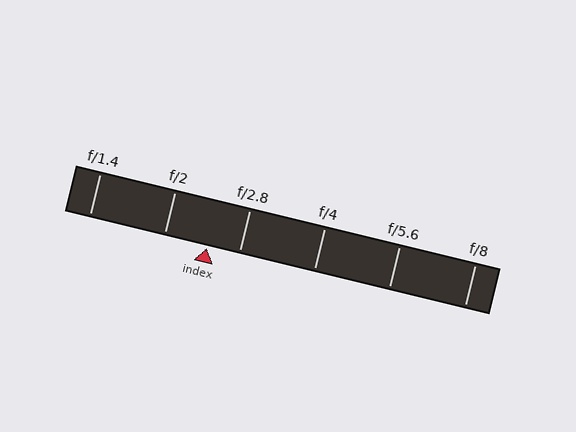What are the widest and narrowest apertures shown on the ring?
The widest aperture shown is f/1.4 and the narrowest is f/8.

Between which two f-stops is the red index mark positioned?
The index mark is between f/2 and f/2.8.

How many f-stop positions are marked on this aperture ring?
There are 6 f-stop positions marked.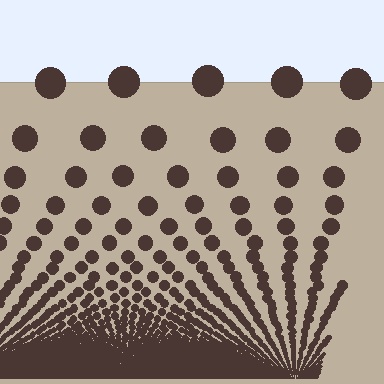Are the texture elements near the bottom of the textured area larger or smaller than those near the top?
Smaller. The gradient is inverted — elements near the bottom are smaller and denser.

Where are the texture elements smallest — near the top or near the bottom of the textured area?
Near the bottom.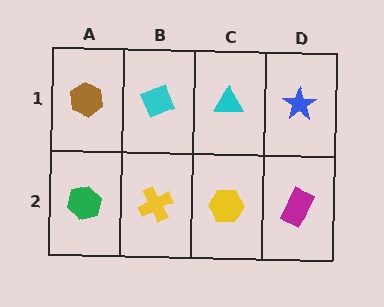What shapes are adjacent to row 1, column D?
A magenta rectangle (row 2, column D), a cyan triangle (row 1, column C).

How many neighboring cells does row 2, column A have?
2.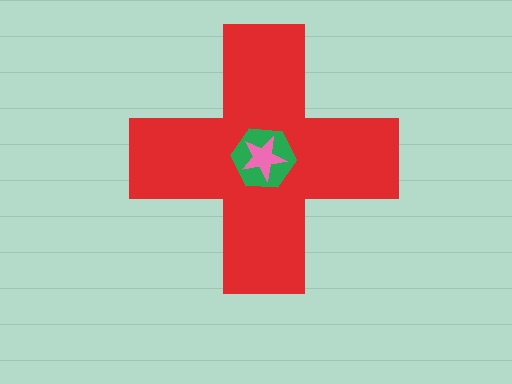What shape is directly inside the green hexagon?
The pink star.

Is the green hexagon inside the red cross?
Yes.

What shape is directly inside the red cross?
The green hexagon.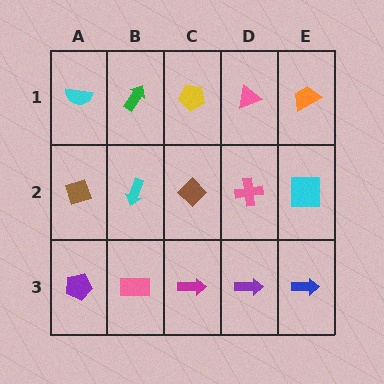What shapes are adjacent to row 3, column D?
A pink cross (row 2, column D), a magenta arrow (row 3, column C), a blue arrow (row 3, column E).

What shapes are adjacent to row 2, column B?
A green arrow (row 1, column B), a pink rectangle (row 3, column B), a brown diamond (row 2, column A), a brown diamond (row 2, column C).